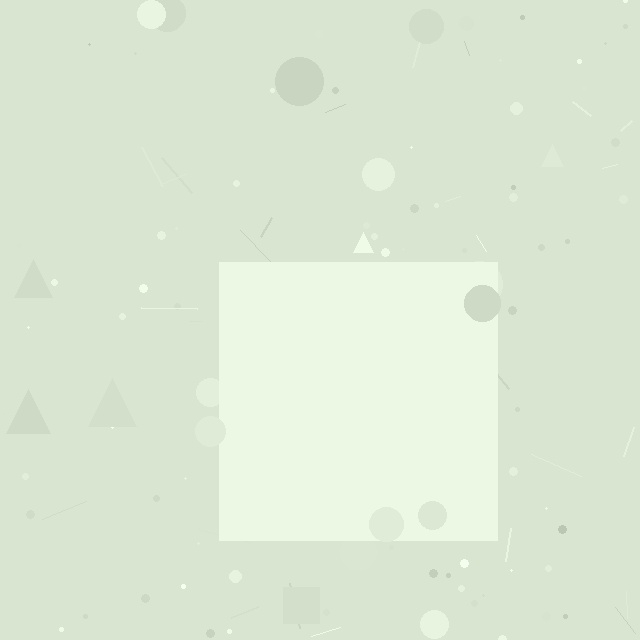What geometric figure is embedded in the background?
A square is embedded in the background.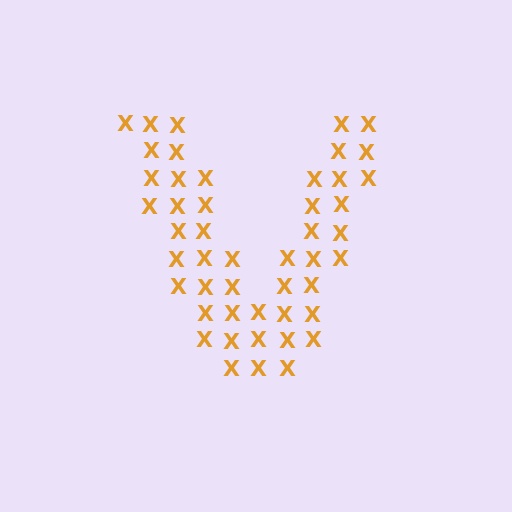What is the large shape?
The large shape is the letter V.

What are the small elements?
The small elements are letter X's.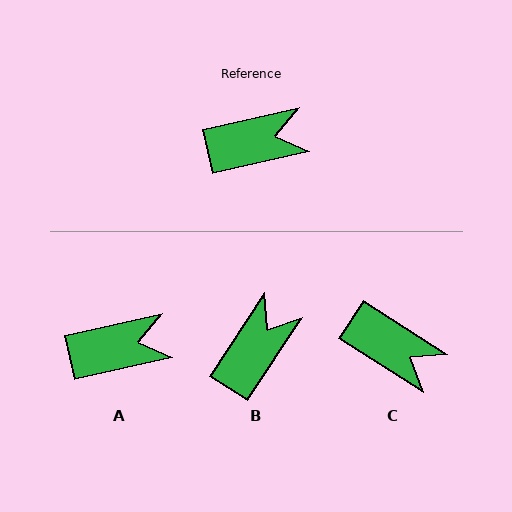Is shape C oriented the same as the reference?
No, it is off by about 46 degrees.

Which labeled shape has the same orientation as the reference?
A.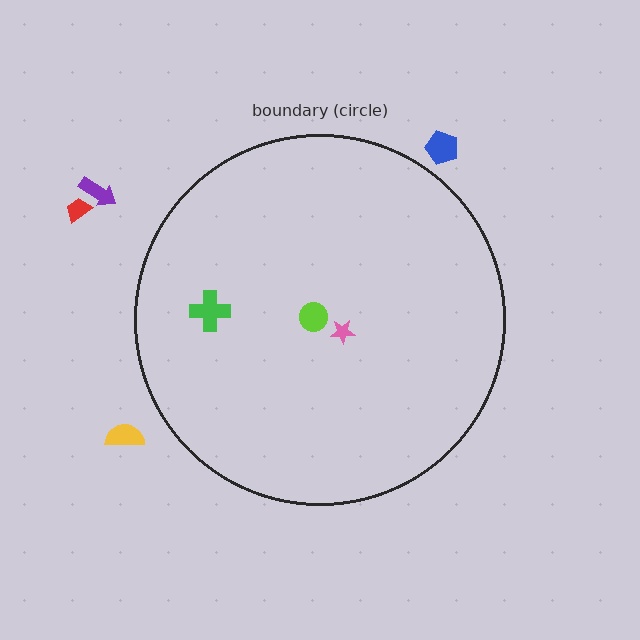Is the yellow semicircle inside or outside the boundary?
Outside.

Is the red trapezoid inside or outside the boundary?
Outside.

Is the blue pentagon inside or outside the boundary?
Outside.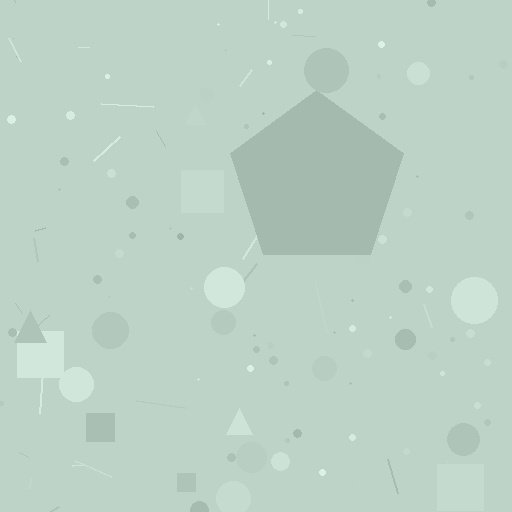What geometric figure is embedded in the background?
A pentagon is embedded in the background.